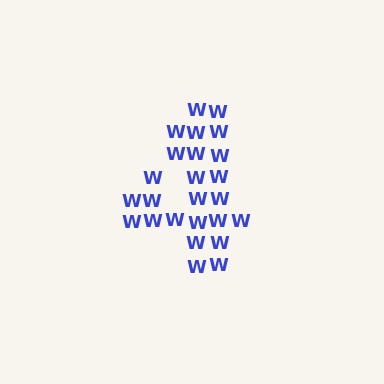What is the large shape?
The large shape is the digit 4.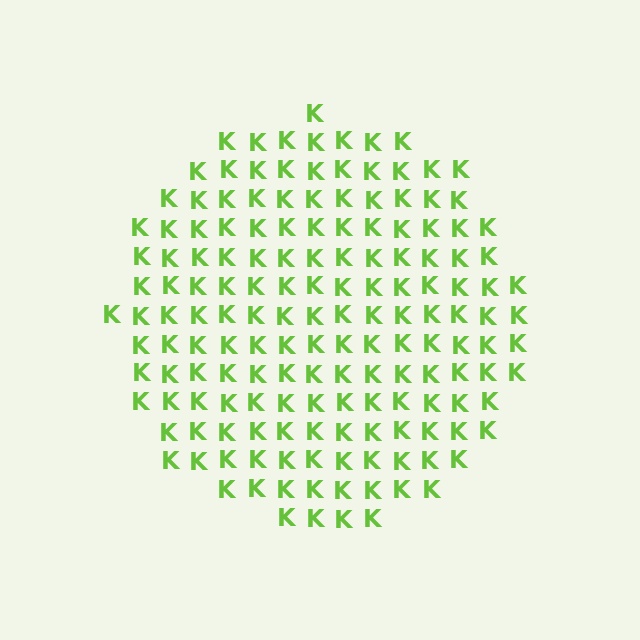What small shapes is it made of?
It is made of small letter K's.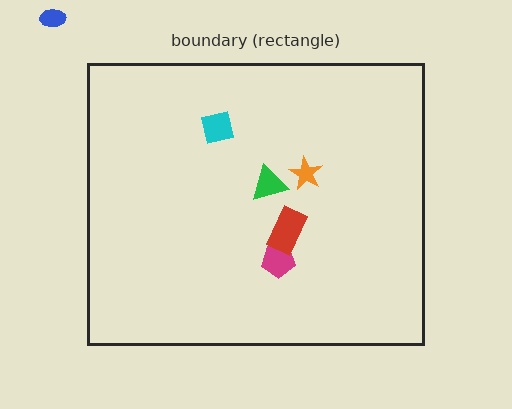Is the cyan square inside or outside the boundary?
Inside.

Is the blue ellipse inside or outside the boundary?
Outside.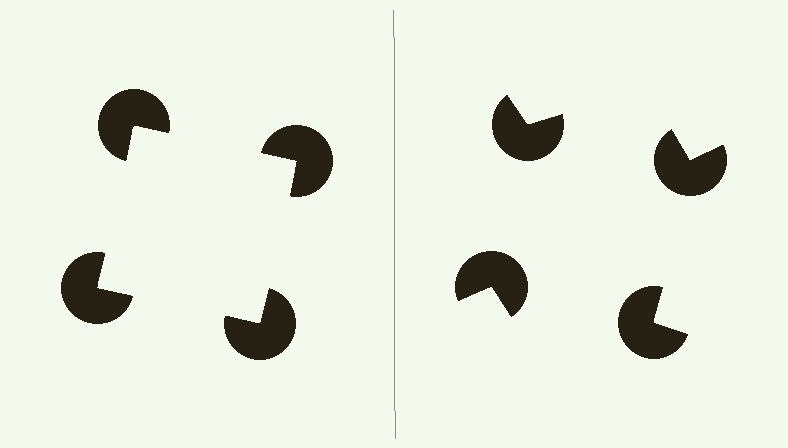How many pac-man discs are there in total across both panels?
8 — 4 on each side.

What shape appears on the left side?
An illusory square.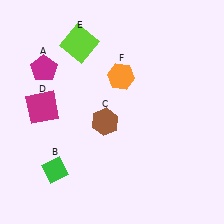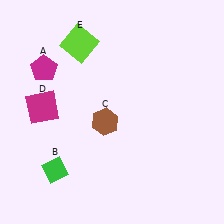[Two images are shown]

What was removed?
The orange hexagon (F) was removed in Image 2.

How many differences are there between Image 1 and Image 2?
There is 1 difference between the two images.